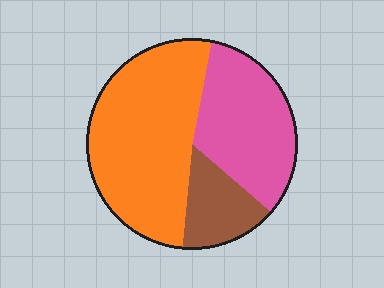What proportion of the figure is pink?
Pink covers 33% of the figure.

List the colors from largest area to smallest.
From largest to smallest: orange, pink, brown.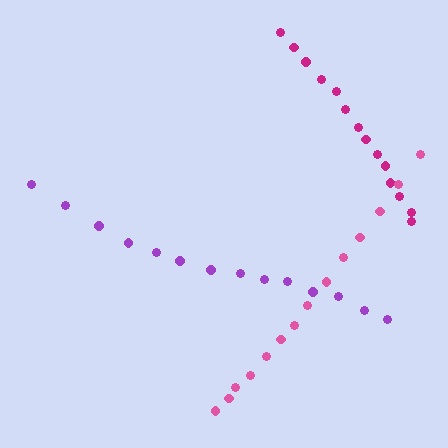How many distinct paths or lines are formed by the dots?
There are 3 distinct paths.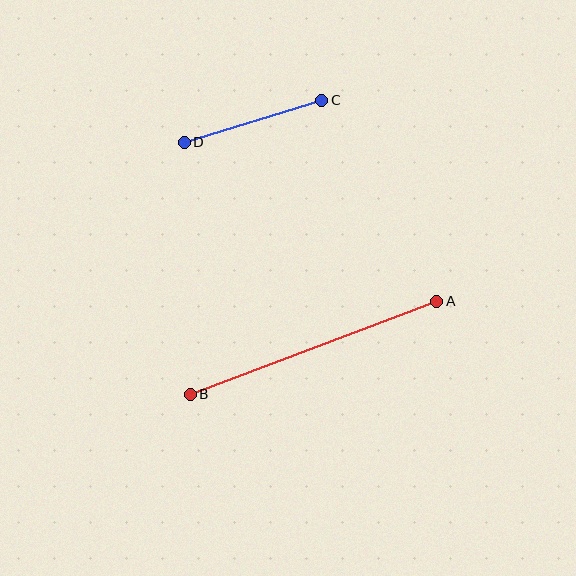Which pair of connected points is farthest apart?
Points A and B are farthest apart.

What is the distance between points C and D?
The distance is approximately 144 pixels.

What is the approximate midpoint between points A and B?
The midpoint is at approximately (313, 348) pixels.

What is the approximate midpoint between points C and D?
The midpoint is at approximately (253, 121) pixels.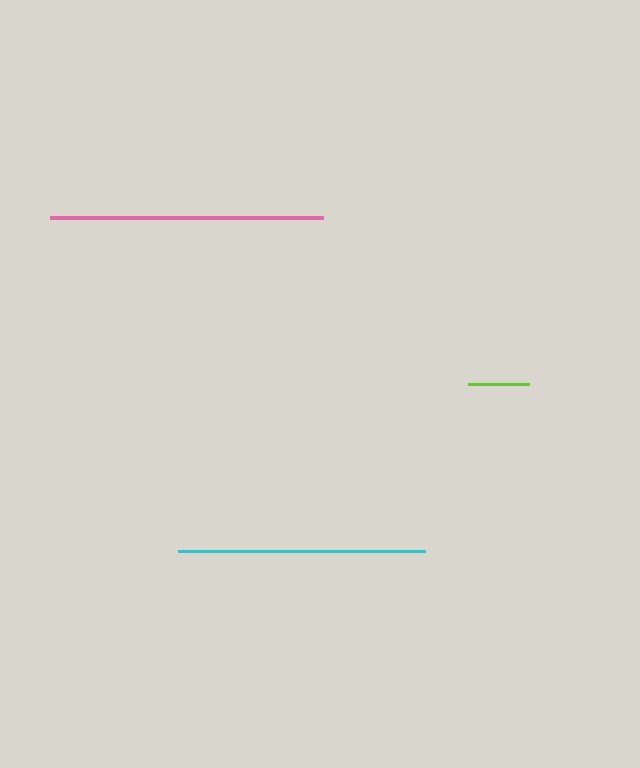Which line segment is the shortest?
The lime line is the shortest at approximately 61 pixels.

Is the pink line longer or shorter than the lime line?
The pink line is longer than the lime line.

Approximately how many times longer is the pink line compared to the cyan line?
The pink line is approximately 1.1 times the length of the cyan line.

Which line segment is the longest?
The pink line is the longest at approximately 273 pixels.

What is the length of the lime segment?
The lime segment is approximately 61 pixels long.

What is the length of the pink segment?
The pink segment is approximately 273 pixels long.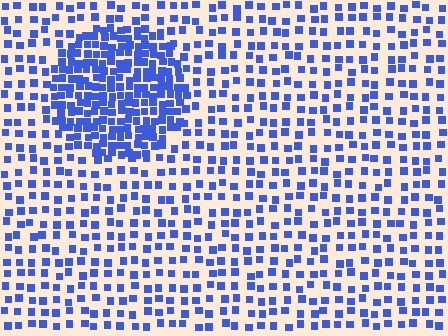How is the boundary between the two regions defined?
The boundary is defined by a change in element density (approximately 2.4x ratio). All elements are the same color, size, and shape.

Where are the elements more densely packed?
The elements are more densely packed inside the circle boundary.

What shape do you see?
I see a circle.